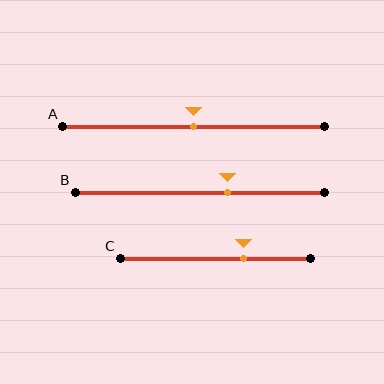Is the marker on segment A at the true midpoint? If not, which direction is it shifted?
Yes, the marker on segment A is at the true midpoint.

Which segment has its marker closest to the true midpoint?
Segment A has its marker closest to the true midpoint.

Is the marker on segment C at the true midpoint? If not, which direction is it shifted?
No, the marker on segment C is shifted to the right by about 15% of the segment length.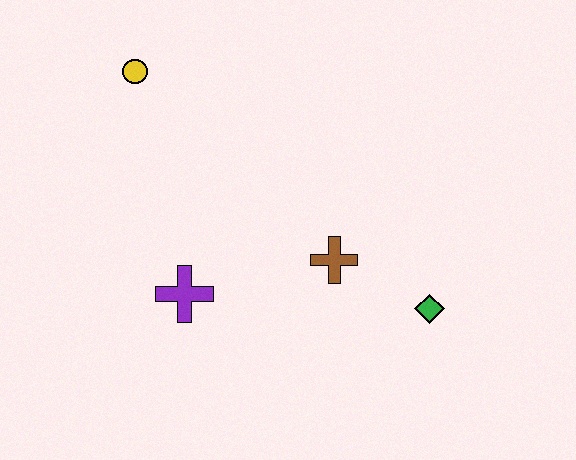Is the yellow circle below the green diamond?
No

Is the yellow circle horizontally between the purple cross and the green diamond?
No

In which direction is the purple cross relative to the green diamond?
The purple cross is to the left of the green diamond.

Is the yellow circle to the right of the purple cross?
No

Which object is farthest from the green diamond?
The yellow circle is farthest from the green diamond.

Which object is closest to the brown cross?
The green diamond is closest to the brown cross.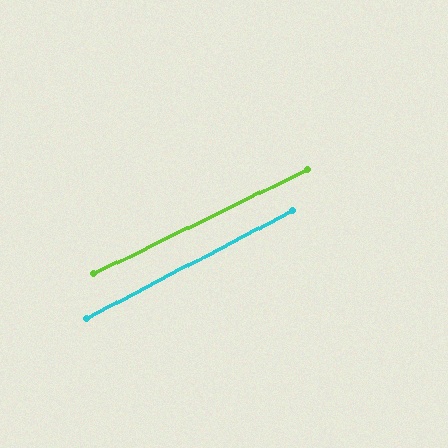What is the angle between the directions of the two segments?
Approximately 2 degrees.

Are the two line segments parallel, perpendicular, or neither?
Parallel — their directions differ by only 1.8°.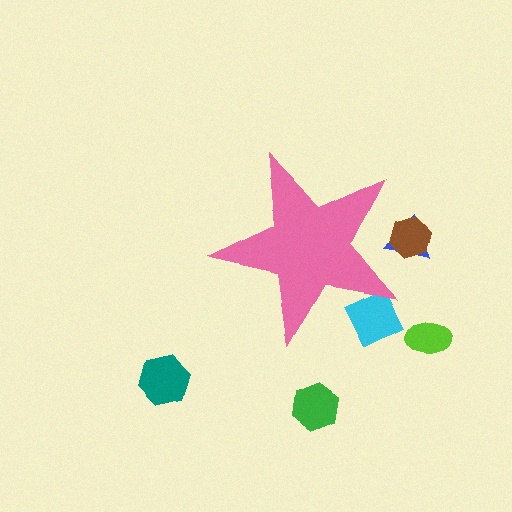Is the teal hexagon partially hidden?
No, the teal hexagon is fully visible.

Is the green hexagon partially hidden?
No, the green hexagon is fully visible.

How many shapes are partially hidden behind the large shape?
3 shapes are partially hidden.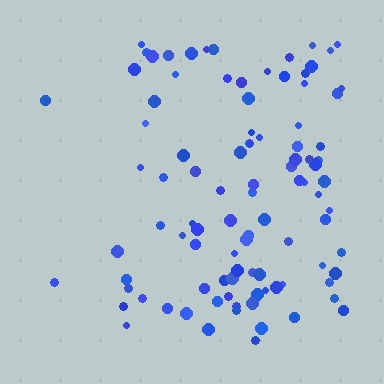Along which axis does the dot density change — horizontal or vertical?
Horizontal.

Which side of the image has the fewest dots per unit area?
The left.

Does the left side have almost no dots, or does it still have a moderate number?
Still a moderate number, just noticeably fewer than the right.